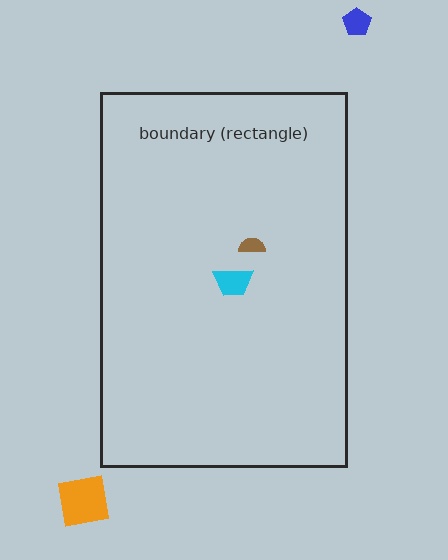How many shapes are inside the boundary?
2 inside, 2 outside.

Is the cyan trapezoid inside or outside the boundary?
Inside.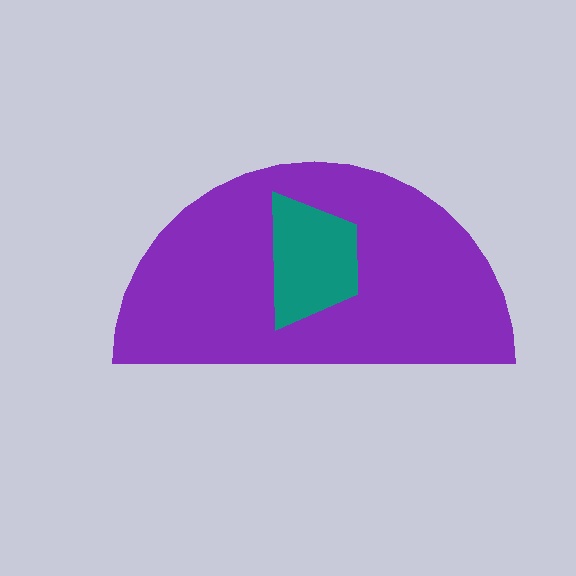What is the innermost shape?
The teal trapezoid.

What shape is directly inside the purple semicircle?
The teal trapezoid.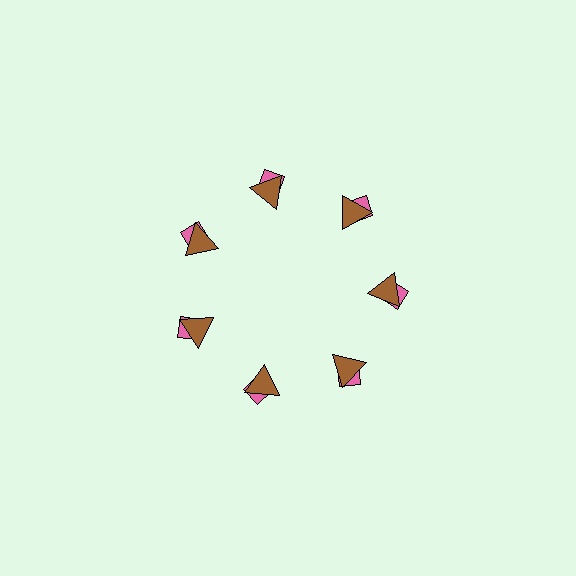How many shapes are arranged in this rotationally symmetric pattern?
There are 14 shapes, arranged in 7 groups of 2.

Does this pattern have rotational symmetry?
Yes, this pattern has 7-fold rotational symmetry. It looks the same after rotating 51 degrees around the center.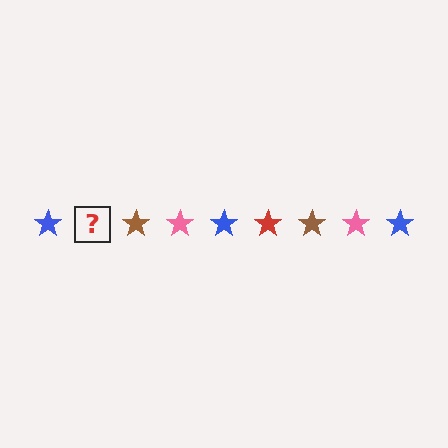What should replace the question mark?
The question mark should be replaced with a red star.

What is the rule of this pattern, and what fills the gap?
The rule is that the pattern cycles through blue, red, brown, pink stars. The gap should be filled with a red star.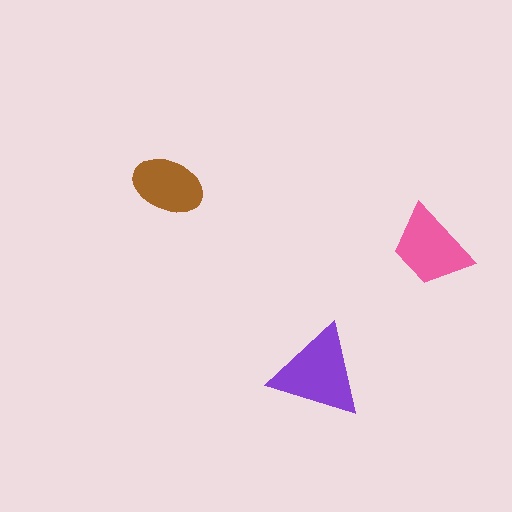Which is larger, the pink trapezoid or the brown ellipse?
The pink trapezoid.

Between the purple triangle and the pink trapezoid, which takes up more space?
The purple triangle.